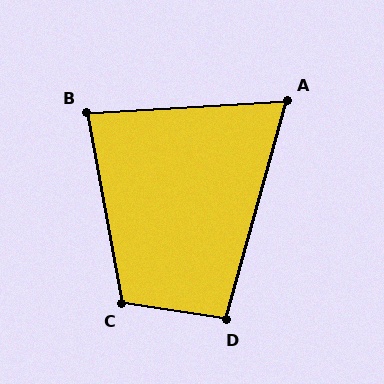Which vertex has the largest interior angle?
C, at approximately 109 degrees.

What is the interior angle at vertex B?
Approximately 83 degrees (acute).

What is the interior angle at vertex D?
Approximately 97 degrees (obtuse).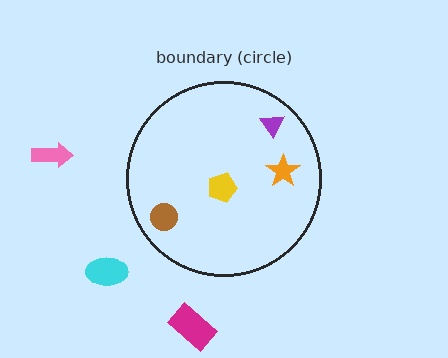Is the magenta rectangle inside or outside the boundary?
Outside.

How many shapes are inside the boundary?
4 inside, 3 outside.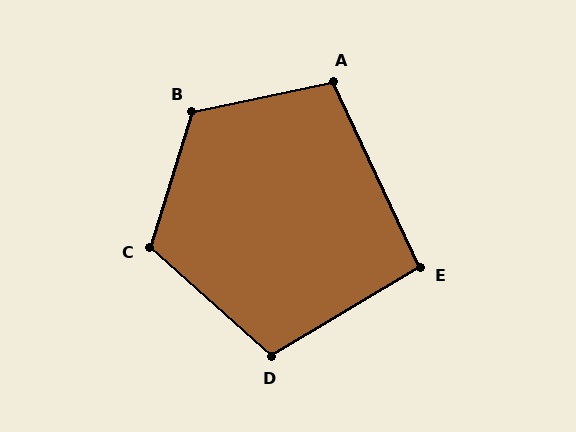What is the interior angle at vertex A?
Approximately 103 degrees (obtuse).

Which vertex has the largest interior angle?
B, at approximately 119 degrees.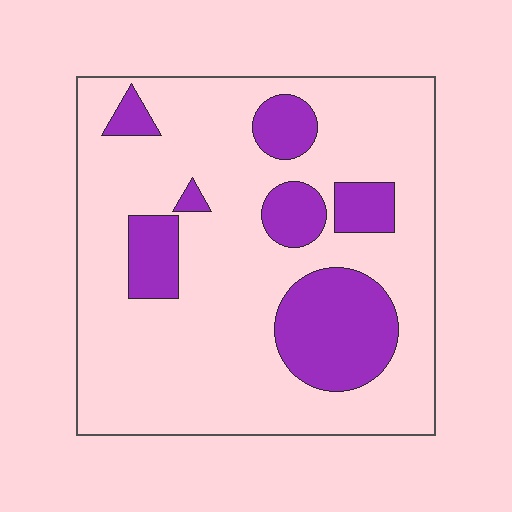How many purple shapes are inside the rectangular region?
7.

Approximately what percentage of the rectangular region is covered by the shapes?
Approximately 20%.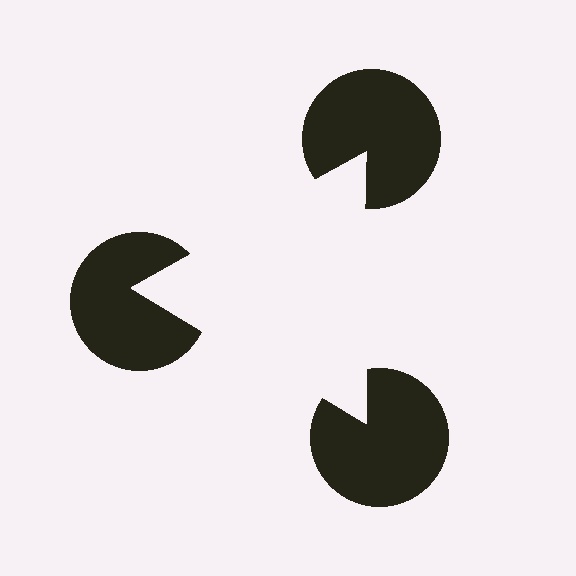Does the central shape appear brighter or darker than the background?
It typically appears slightly brighter than the background, even though no actual brightness change is drawn.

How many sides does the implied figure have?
3 sides.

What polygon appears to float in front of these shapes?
An illusory triangle — its edges are inferred from the aligned wedge cuts in the pac-man discs, not physically drawn.